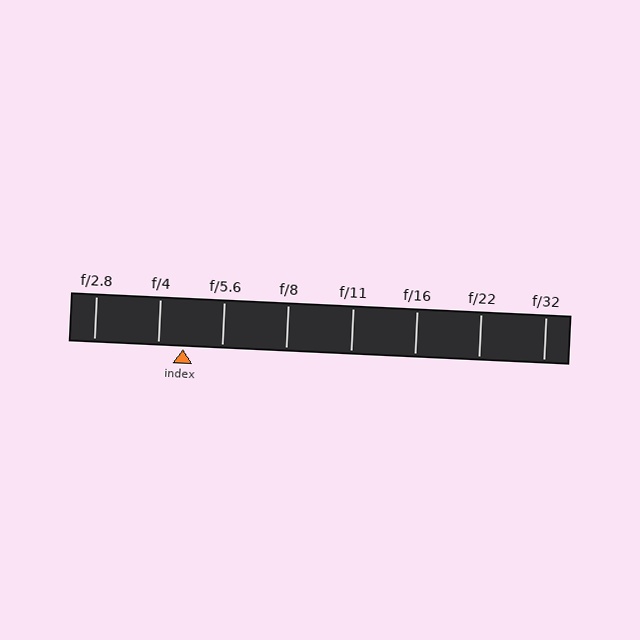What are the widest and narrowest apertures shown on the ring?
The widest aperture shown is f/2.8 and the narrowest is f/32.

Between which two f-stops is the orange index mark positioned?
The index mark is between f/4 and f/5.6.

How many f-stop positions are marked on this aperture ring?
There are 8 f-stop positions marked.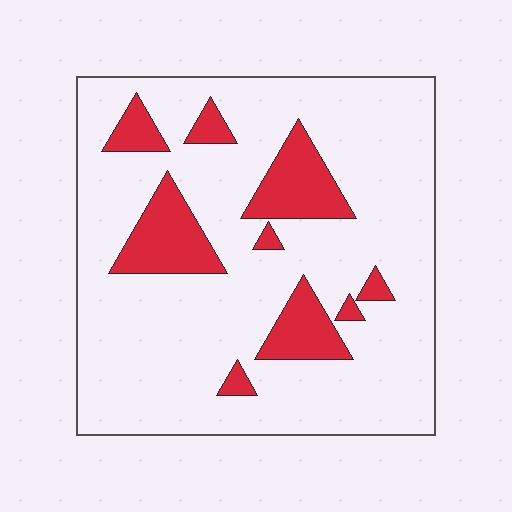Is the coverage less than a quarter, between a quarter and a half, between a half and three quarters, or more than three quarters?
Less than a quarter.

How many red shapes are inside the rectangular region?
9.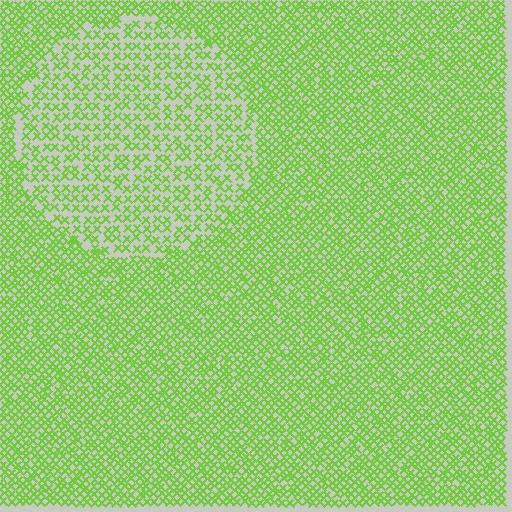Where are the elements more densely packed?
The elements are more densely packed outside the circle boundary.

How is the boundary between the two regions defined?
The boundary is defined by a change in element density (approximately 1.8x ratio). All elements are the same color, size, and shape.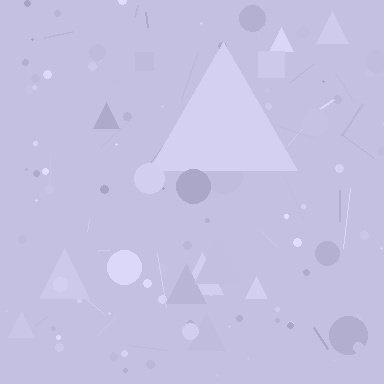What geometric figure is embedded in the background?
A triangle is embedded in the background.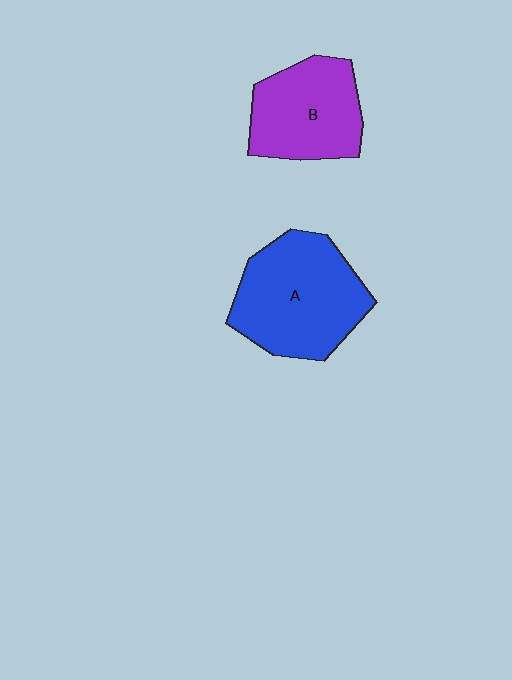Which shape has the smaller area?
Shape B (purple).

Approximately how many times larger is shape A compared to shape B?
Approximately 1.3 times.